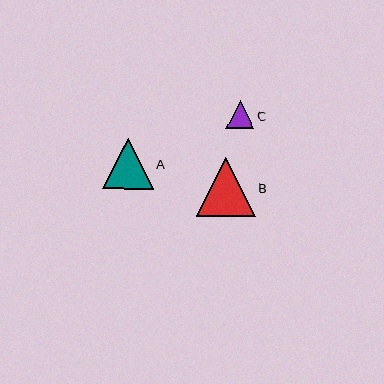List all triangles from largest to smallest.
From largest to smallest: B, A, C.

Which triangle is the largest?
Triangle B is the largest with a size of approximately 59 pixels.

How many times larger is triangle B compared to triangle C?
Triangle B is approximately 2.1 times the size of triangle C.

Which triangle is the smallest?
Triangle C is the smallest with a size of approximately 28 pixels.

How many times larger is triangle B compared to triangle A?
Triangle B is approximately 1.2 times the size of triangle A.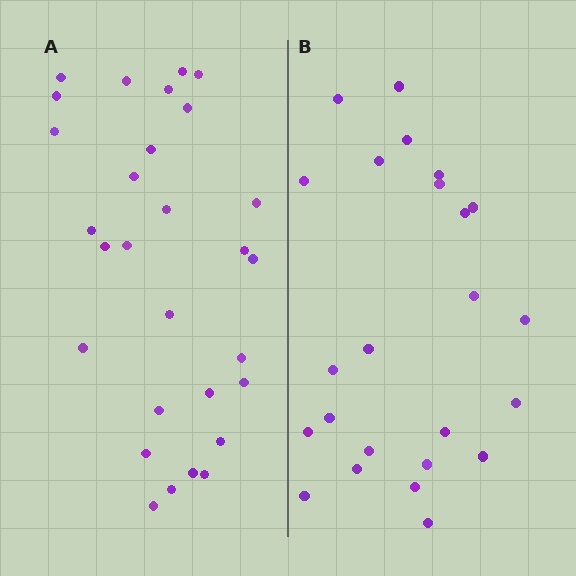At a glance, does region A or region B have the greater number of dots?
Region A (the left region) has more dots.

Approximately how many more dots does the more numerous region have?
Region A has about 5 more dots than region B.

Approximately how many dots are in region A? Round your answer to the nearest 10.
About 30 dots. (The exact count is 29, which rounds to 30.)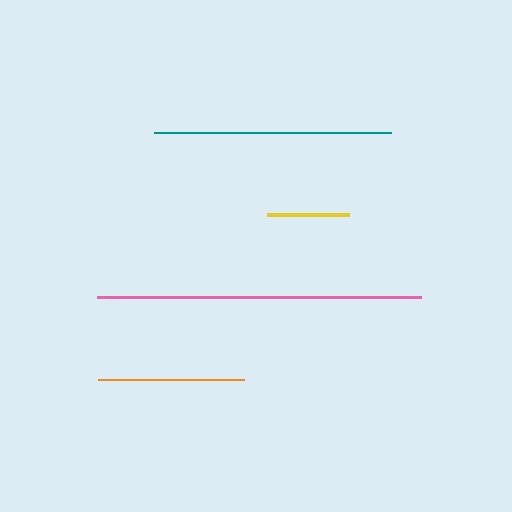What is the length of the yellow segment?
The yellow segment is approximately 82 pixels long.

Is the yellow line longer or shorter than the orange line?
The orange line is longer than the yellow line.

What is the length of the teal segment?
The teal segment is approximately 237 pixels long.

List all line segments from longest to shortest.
From longest to shortest: pink, teal, orange, yellow.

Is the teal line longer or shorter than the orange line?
The teal line is longer than the orange line.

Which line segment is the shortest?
The yellow line is the shortest at approximately 82 pixels.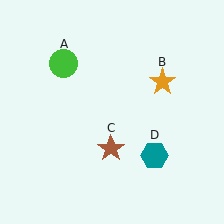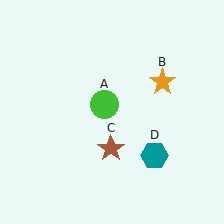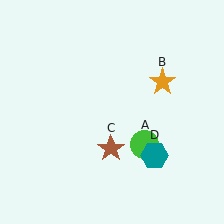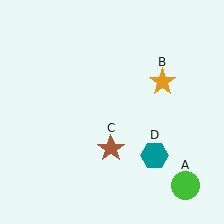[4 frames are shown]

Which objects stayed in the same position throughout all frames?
Orange star (object B) and brown star (object C) and teal hexagon (object D) remained stationary.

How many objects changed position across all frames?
1 object changed position: green circle (object A).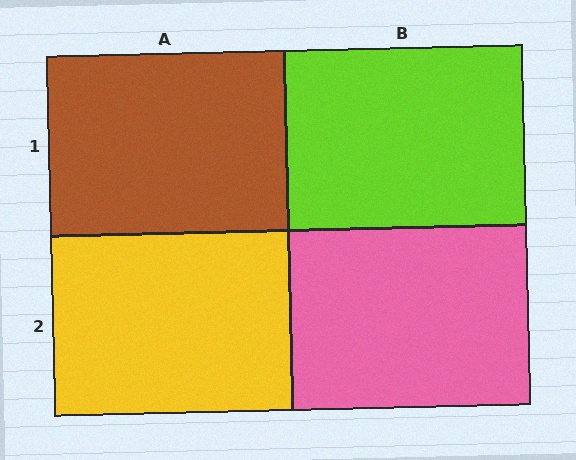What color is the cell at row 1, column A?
Brown.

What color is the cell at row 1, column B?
Lime.